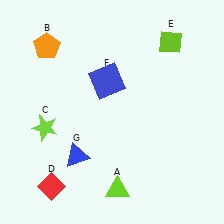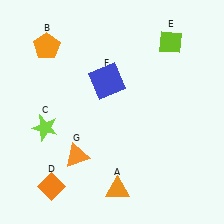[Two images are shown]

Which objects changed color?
A changed from lime to orange. D changed from red to orange. G changed from blue to orange.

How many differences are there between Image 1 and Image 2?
There are 3 differences between the two images.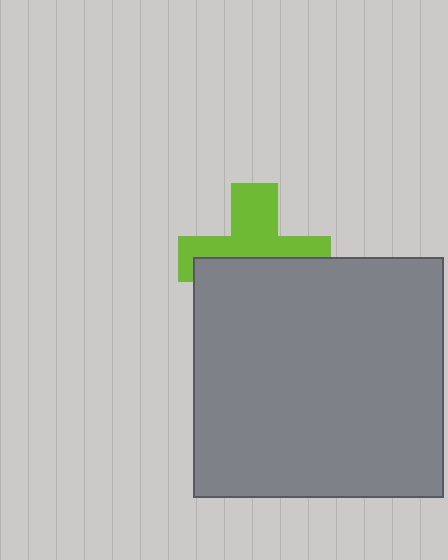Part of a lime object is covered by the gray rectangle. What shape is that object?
It is a cross.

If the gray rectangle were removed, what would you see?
You would see the complete lime cross.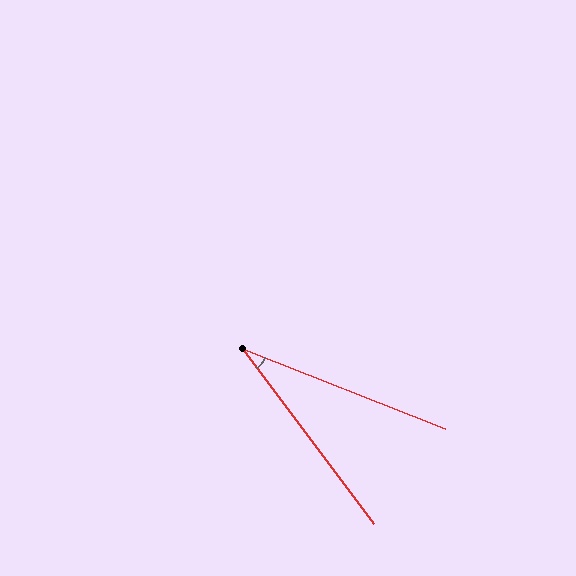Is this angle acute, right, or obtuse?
It is acute.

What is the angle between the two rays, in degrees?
Approximately 32 degrees.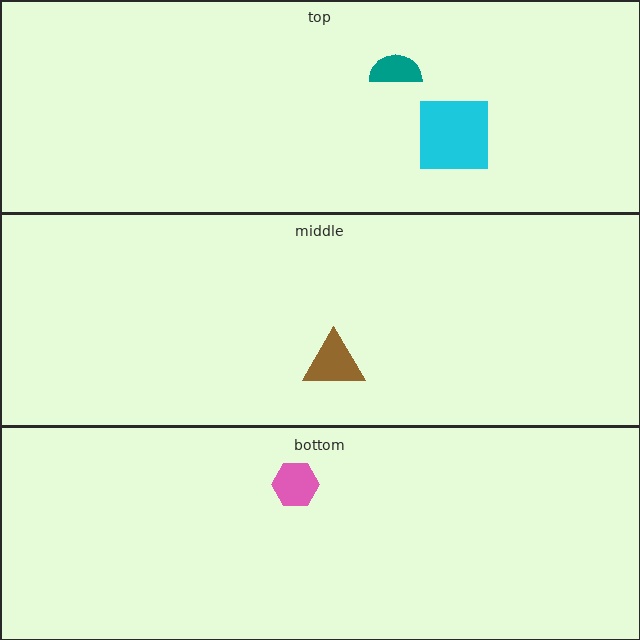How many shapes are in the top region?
2.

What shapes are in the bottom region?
The pink hexagon.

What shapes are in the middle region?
The brown triangle.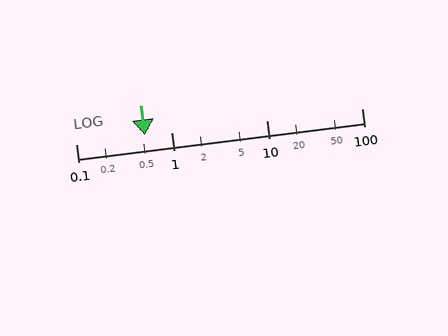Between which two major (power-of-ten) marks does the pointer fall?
The pointer is between 0.1 and 1.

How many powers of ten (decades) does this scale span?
The scale spans 3 decades, from 0.1 to 100.